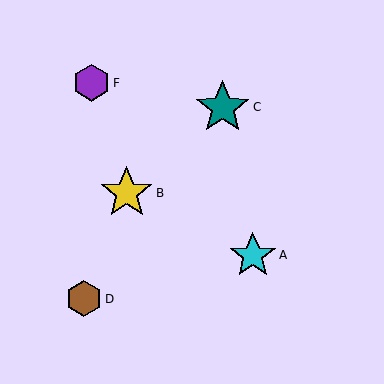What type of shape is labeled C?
Shape C is a teal star.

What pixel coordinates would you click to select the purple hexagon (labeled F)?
Click at (91, 83) to select the purple hexagon F.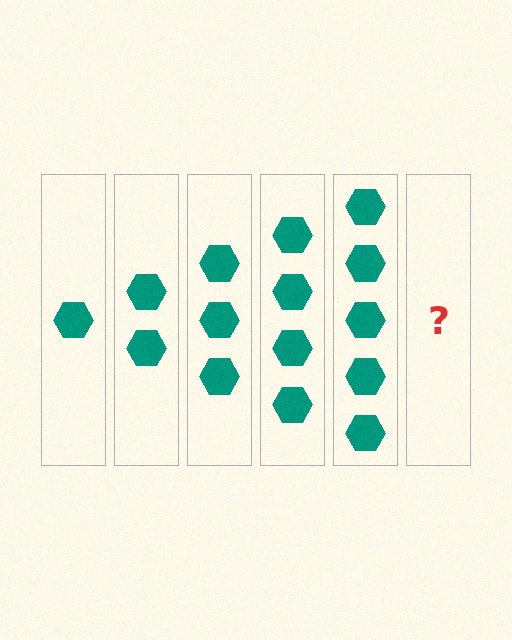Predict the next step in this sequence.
The next step is 6 hexagons.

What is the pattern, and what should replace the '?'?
The pattern is that each step adds one more hexagon. The '?' should be 6 hexagons.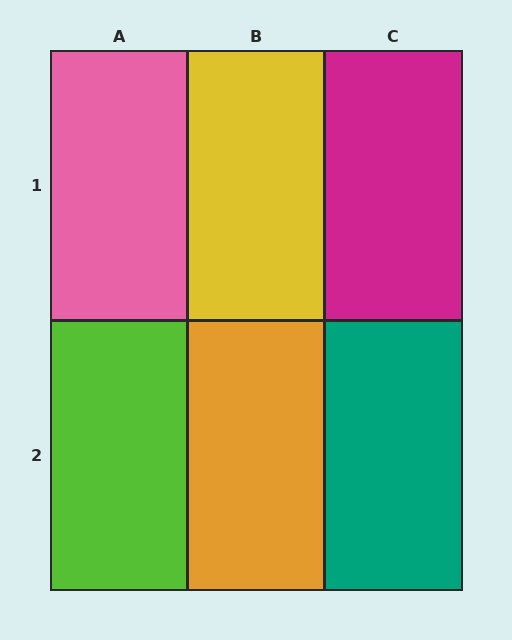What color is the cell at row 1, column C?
Magenta.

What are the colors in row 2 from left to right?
Lime, orange, teal.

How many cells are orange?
1 cell is orange.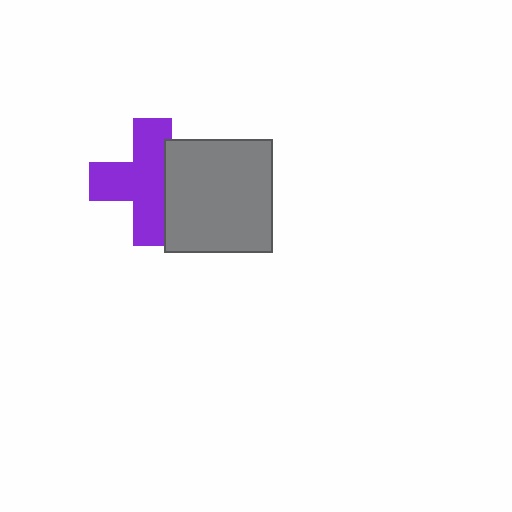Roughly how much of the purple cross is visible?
Most of it is visible (roughly 68%).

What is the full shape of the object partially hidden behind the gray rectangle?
The partially hidden object is a purple cross.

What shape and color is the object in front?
The object in front is a gray rectangle.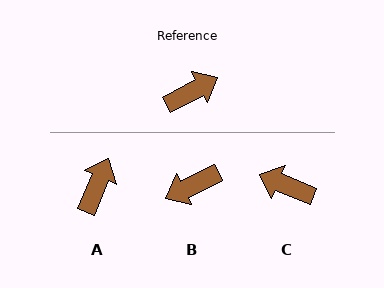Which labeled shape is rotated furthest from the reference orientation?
B, about 179 degrees away.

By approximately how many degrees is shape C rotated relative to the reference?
Approximately 130 degrees counter-clockwise.